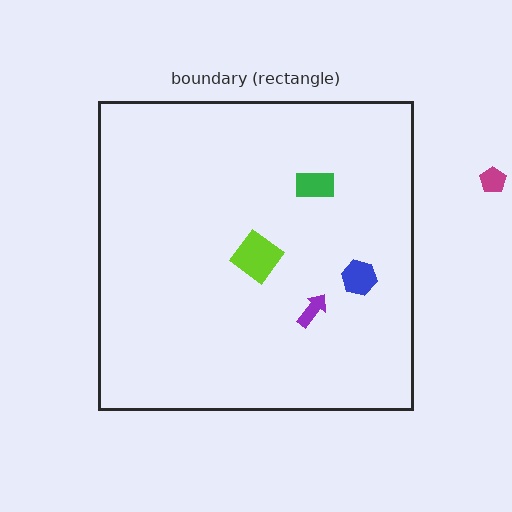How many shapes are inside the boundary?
4 inside, 1 outside.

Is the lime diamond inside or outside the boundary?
Inside.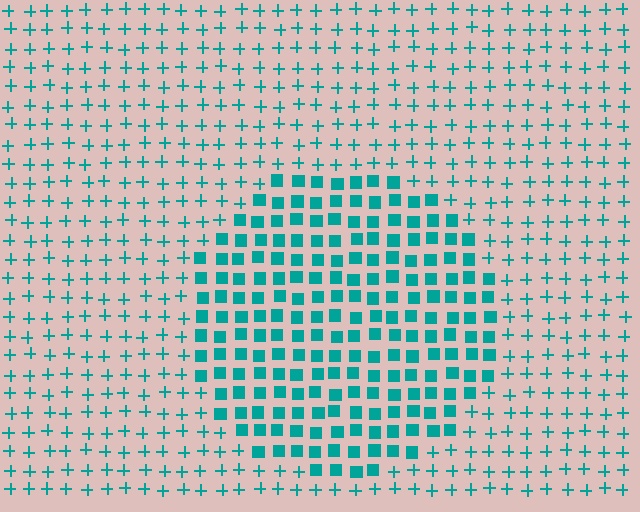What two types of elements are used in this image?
The image uses squares inside the circle region and plus signs outside it.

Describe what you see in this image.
The image is filled with small teal elements arranged in a uniform grid. A circle-shaped region contains squares, while the surrounding area contains plus signs. The boundary is defined purely by the change in element shape.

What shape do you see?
I see a circle.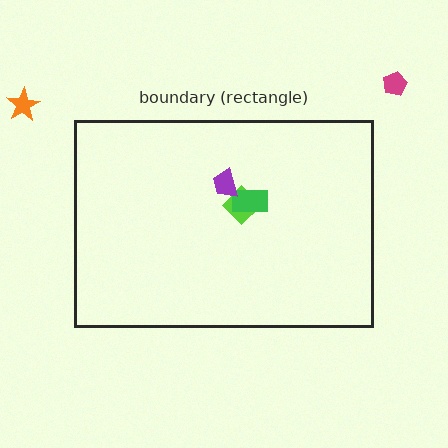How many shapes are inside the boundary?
3 inside, 2 outside.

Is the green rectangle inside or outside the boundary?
Inside.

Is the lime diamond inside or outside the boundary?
Inside.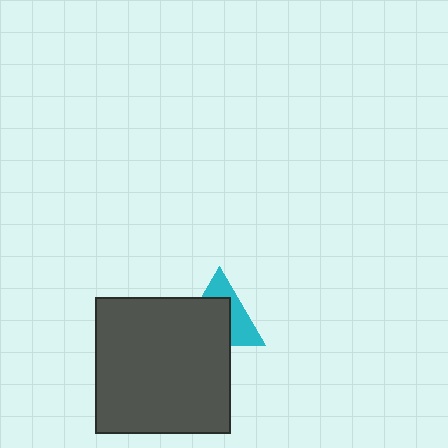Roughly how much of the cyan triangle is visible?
A small part of it is visible (roughly 42%).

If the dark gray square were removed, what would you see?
You would see the complete cyan triangle.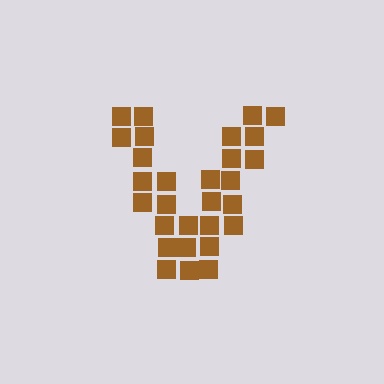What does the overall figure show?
The overall figure shows the letter V.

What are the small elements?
The small elements are squares.